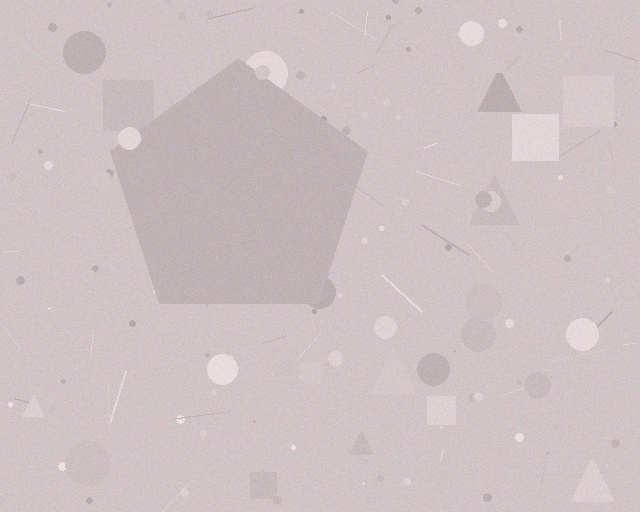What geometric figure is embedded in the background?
A pentagon is embedded in the background.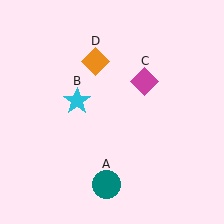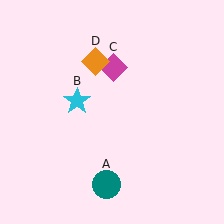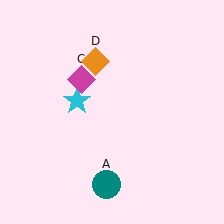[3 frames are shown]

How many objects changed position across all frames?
1 object changed position: magenta diamond (object C).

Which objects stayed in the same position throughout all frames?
Teal circle (object A) and cyan star (object B) and orange diamond (object D) remained stationary.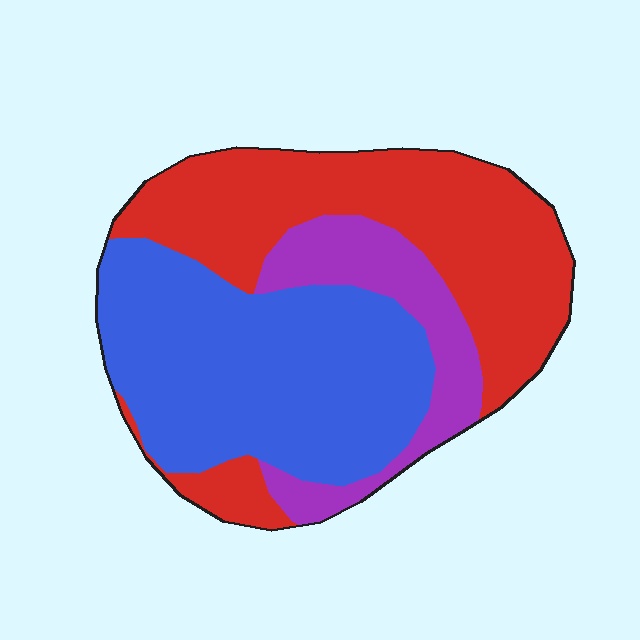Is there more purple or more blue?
Blue.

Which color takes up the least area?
Purple, at roughly 15%.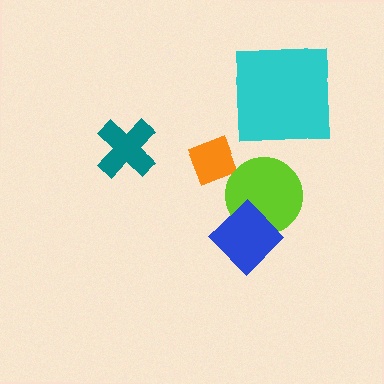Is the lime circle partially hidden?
Yes, it is partially covered by another shape.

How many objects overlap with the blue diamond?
1 object overlaps with the blue diamond.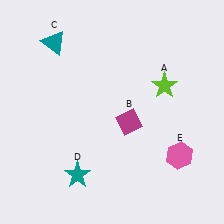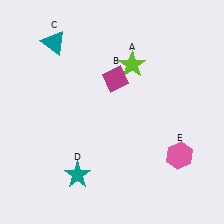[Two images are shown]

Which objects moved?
The objects that moved are: the lime star (A), the magenta diamond (B).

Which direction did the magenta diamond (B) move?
The magenta diamond (B) moved up.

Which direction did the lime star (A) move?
The lime star (A) moved left.